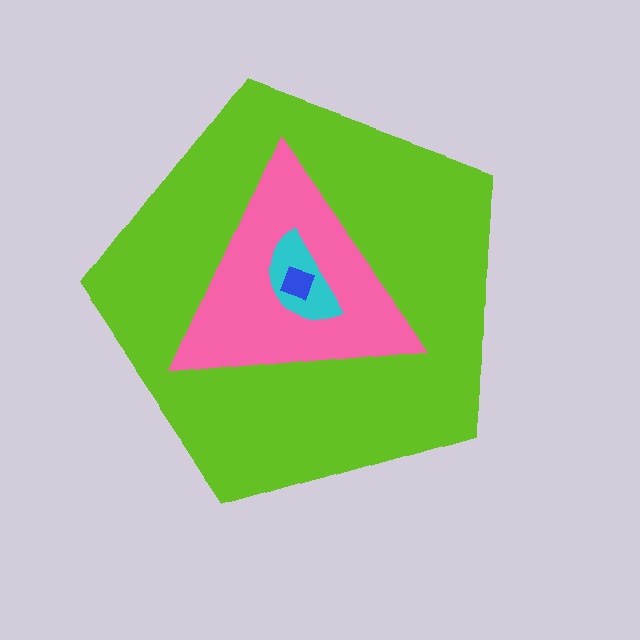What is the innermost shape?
The blue square.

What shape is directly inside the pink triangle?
The cyan semicircle.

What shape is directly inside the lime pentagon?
The pink triangle.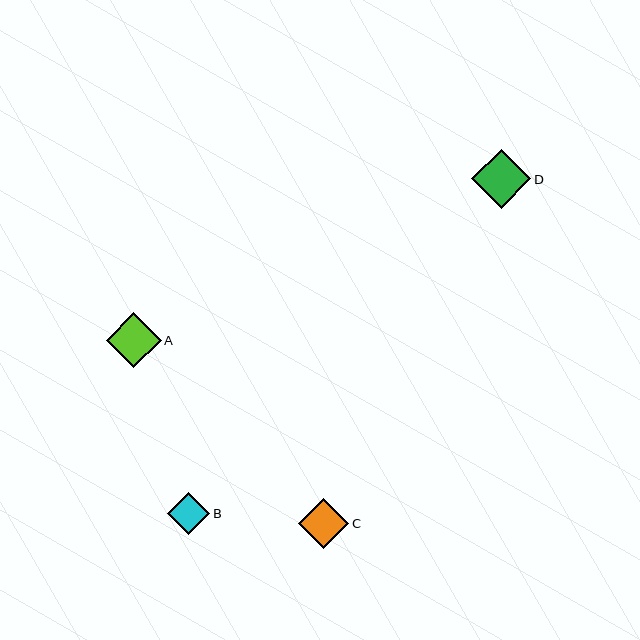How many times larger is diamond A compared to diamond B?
Diamond A is approximately 1.3 times the size of diamond B.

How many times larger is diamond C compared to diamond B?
Diamond C is approximately 1.2 times the size of diamond B.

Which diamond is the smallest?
Diamond B is the smallest with a size of approximately 42 pixels.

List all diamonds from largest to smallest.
From largest to smallest: D, A, C, B.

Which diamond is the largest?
Diamond D is the largest with a size of approximately 59 pixels.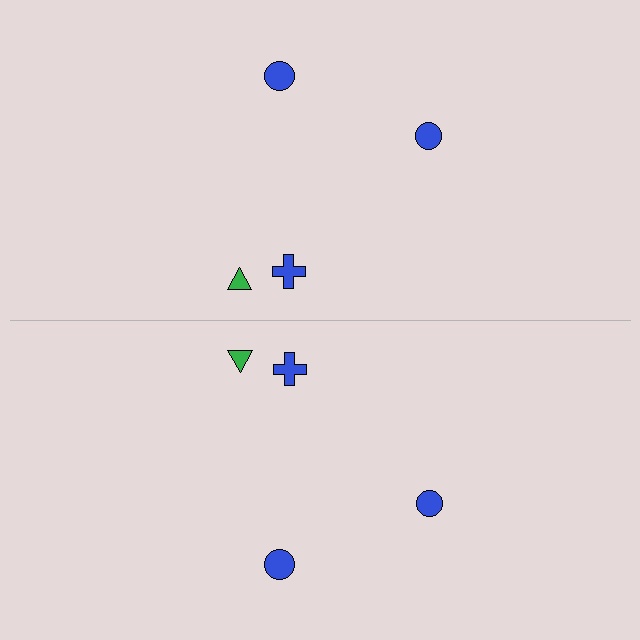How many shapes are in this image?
There are 8 shapes in this image.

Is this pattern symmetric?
Yes, this pattern has bilateral (reflection) symmetry.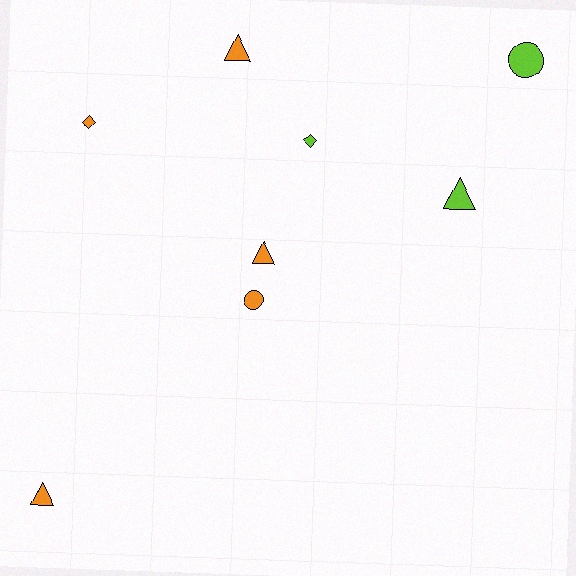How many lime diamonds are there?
There is 1 lime diamond.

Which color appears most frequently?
Orange, with 5 objects.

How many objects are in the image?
There are 8 objects.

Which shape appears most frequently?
Triangle, with 4 objects.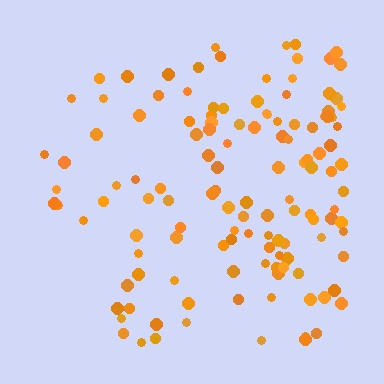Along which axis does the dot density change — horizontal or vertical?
Horizontal.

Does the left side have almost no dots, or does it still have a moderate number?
Still a moderate number, just noticeably fewer than the right.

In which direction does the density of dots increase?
From left to right, with the right side densest.